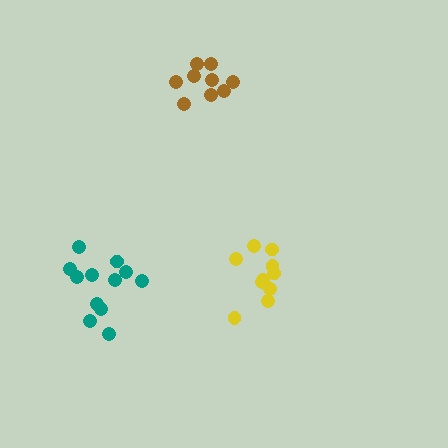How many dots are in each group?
Group 1: 10 dots, Group 2: 9 dots, Group 3: 12 dots (31 total).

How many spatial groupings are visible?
There are 3 spatial groupings.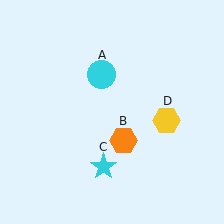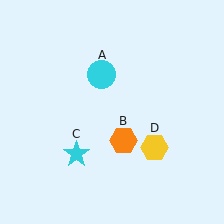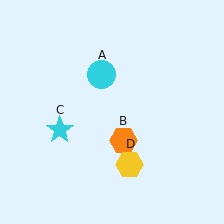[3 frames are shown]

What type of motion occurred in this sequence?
The cyan star (object C), yellow hexagon (object D) rotated clockwise around the center of the scene.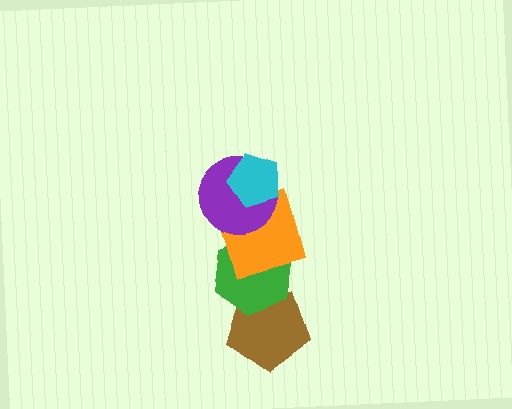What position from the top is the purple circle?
The purple circle is 2nd from the top.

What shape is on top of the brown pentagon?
The green hexagon is on top of the brown pentagon.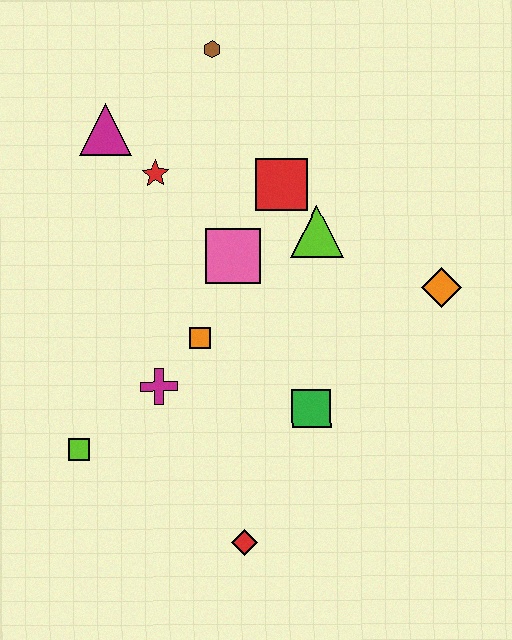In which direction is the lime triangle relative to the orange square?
The lime triangle is to the right of the orange square.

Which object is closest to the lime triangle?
The red square is closest to the lime triangle.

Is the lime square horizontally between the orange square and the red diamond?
No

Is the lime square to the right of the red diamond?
No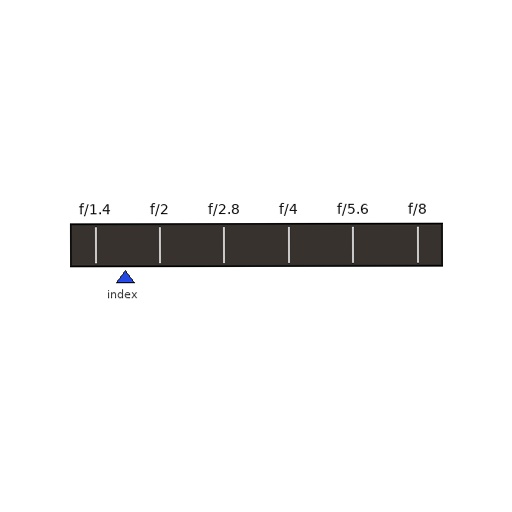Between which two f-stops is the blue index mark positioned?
The index mark is between f/1.4 and f/2.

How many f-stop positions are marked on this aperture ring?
There are 6 f-stop positions marked.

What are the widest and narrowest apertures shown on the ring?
The widest aperture shown is f/1.4 and the narrowest is f/8.